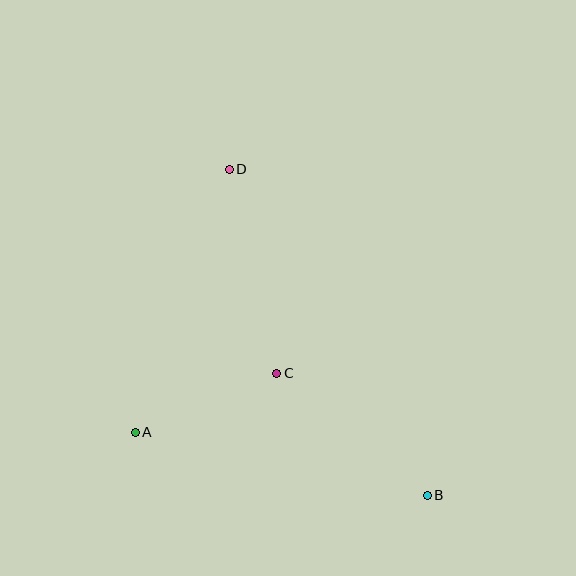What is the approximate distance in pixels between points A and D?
The distance between A and D is approximately 279 pixels.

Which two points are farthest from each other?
Points B and D are farthest from each other.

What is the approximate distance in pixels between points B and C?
The distance between B and C is approximately 194 pixels.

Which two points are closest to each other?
Points A and C are closest to each other.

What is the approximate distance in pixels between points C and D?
The distance between C and D is approximately 209 pixels.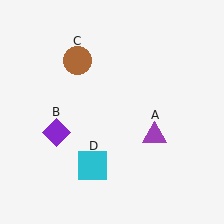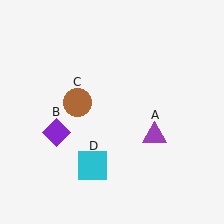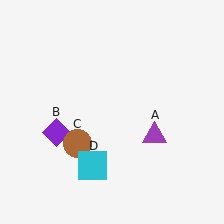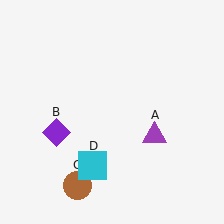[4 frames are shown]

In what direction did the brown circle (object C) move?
The brown circle (object C) moved down.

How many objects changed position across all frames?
1 object changed position: brown circle (object C).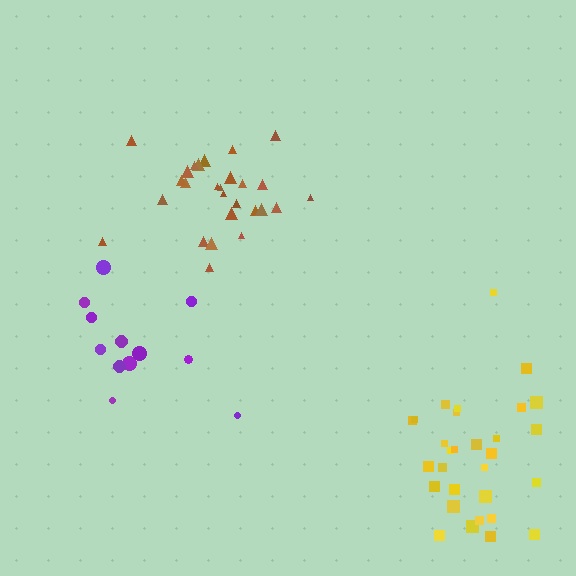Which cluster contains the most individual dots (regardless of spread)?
Yellow (31).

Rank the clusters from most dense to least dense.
brown, yellow, purple.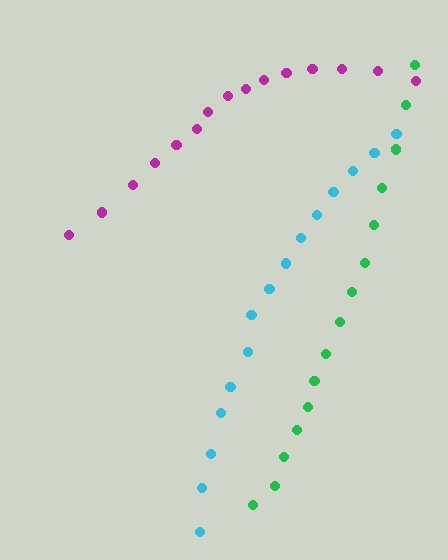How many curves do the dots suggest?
There are 3 distinct paths.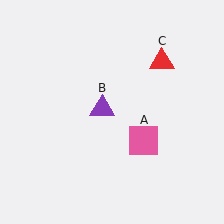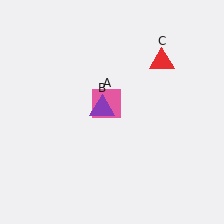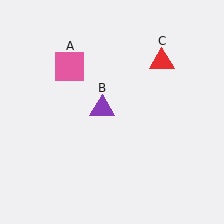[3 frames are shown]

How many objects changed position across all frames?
1 object changed position: pink square (object A).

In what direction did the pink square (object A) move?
The pink square (object A) moved up and to the left.